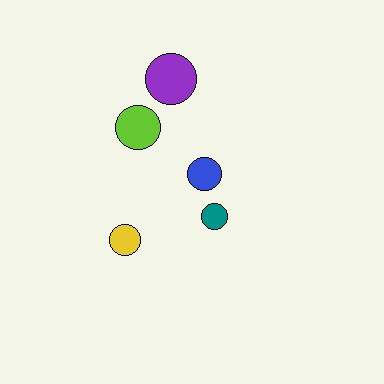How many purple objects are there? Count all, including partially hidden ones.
There is 1 purple object.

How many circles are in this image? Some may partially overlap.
There are 5 circles.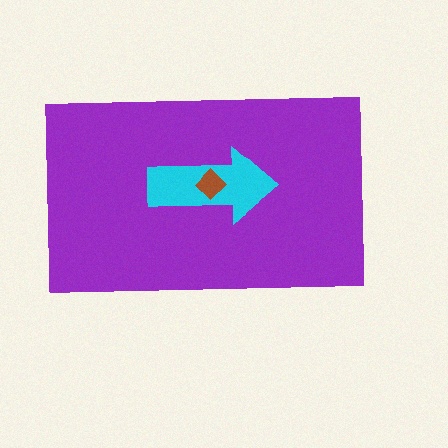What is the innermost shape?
The brown diamond.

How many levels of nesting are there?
3.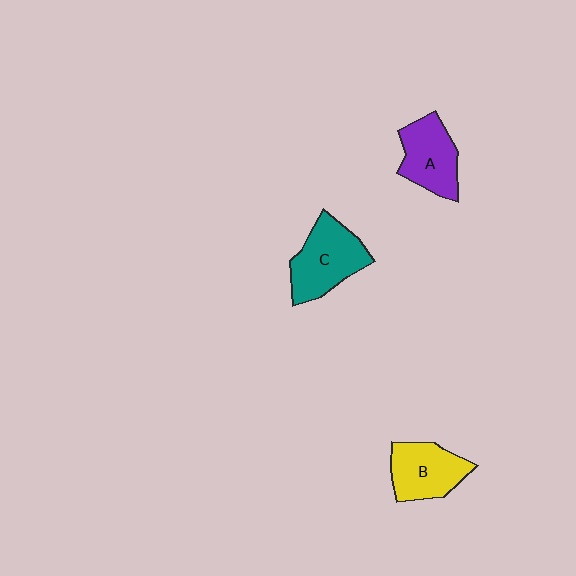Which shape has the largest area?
Shape C (teal).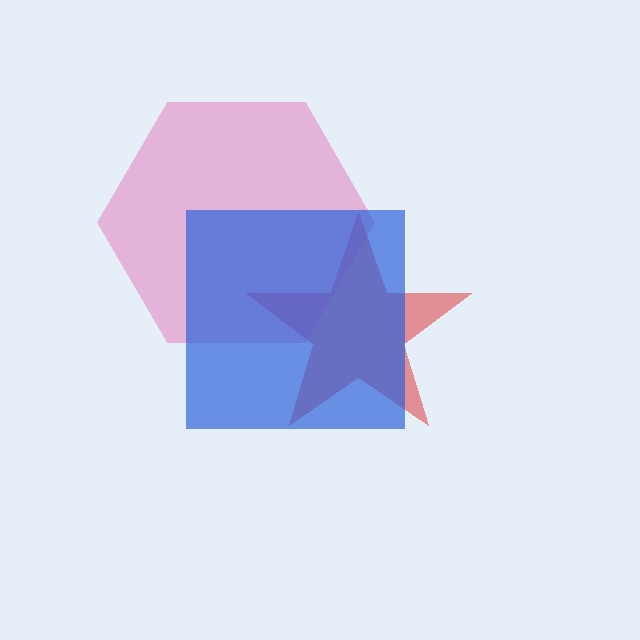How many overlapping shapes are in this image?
There are 3 overlapping shapes in the image.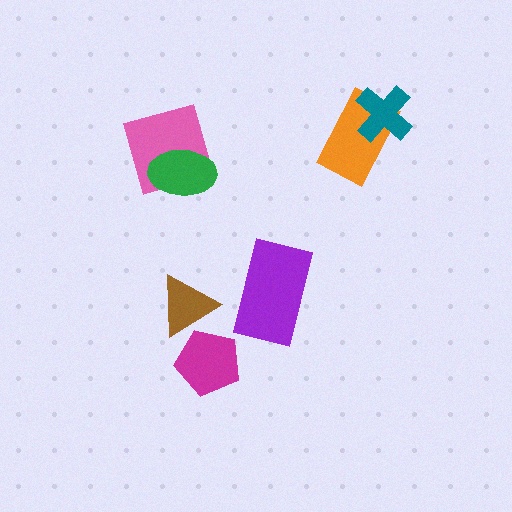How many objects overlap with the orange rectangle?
1 object overlaps with the orange rectangle.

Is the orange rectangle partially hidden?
Yes, it is partially covered by another shape.